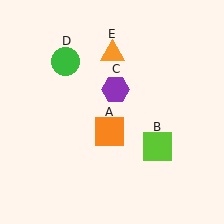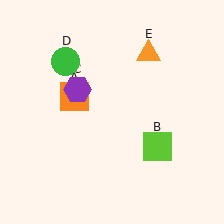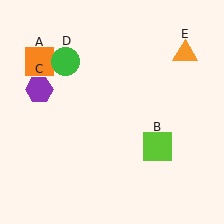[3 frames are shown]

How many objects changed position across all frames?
3 objects changed position: orange square (object A), purple hexagon (object C), orange triangle (object E).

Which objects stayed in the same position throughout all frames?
Lime square (object B) and green circle (object D) remained stationary.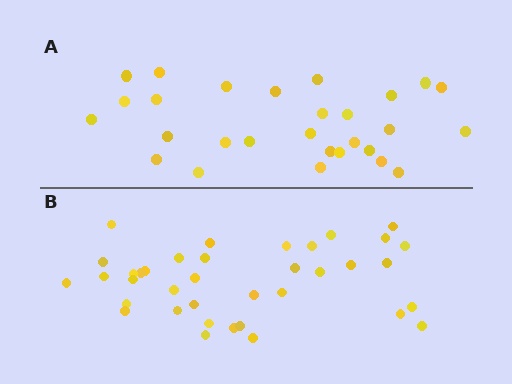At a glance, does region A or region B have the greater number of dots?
Region B (the bottom region) has more dots.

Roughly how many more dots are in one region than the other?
Region B has roughly 8 or so more dots than region A.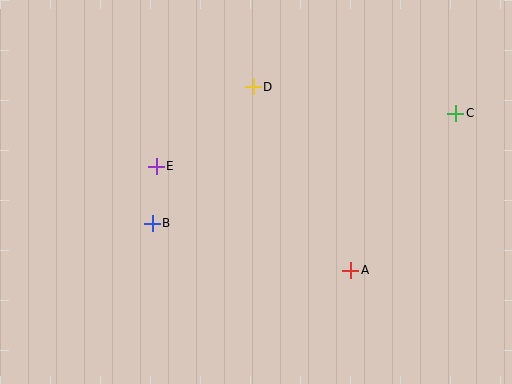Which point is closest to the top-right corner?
Point C is closest to the top-right corner.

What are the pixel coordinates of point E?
Point E is at (156, 166).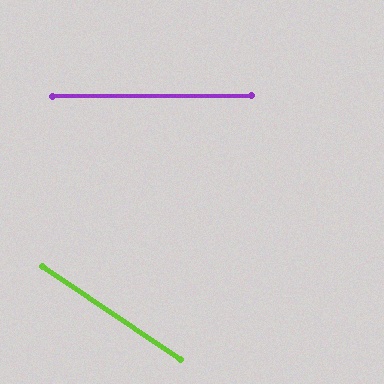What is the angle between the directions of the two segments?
Approximately 34 degrees.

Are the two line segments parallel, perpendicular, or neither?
Neither parallel nor perpendicular — they differ by about 34°.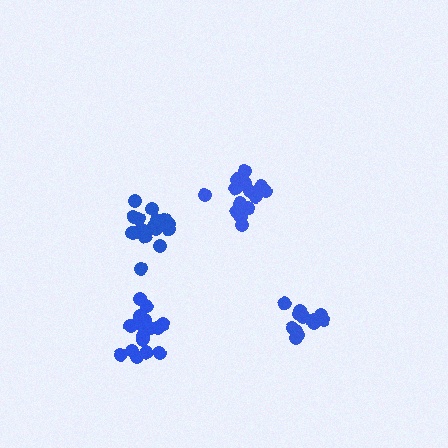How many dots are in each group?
Group 1: 18 dots, Group 2: 17 dots, Group 3: 12 dots, Group 4: 17 dots (64 total).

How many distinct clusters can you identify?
There are 4 distinct clusters.